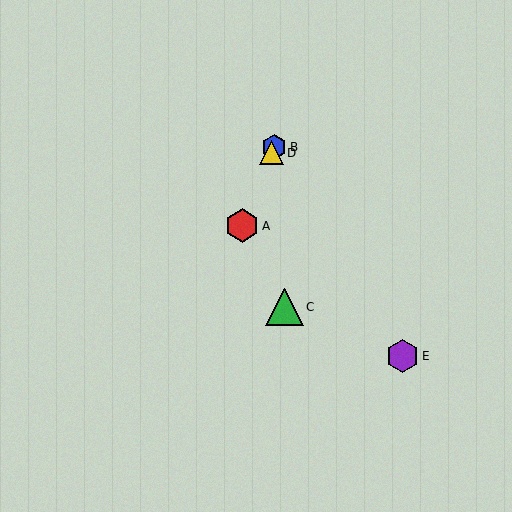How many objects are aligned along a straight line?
3 objects (A, B, D) are aligned along a straight line.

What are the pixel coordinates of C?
Object C is at (285, 307).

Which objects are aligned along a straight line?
Objects A, B, D are aligned along a straight line.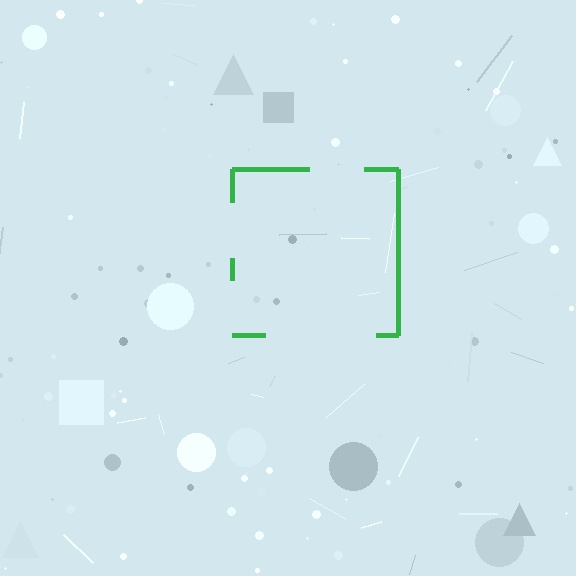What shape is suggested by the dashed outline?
The dashed outline suggests a square.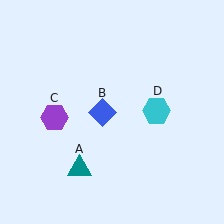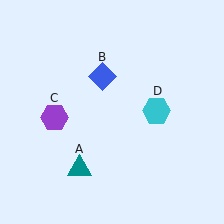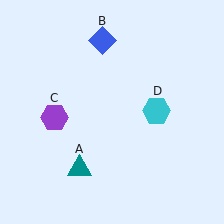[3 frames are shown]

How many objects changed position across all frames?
1 object changed position: blue diamond (object B).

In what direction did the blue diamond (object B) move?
The blue diamond (object B) moved up.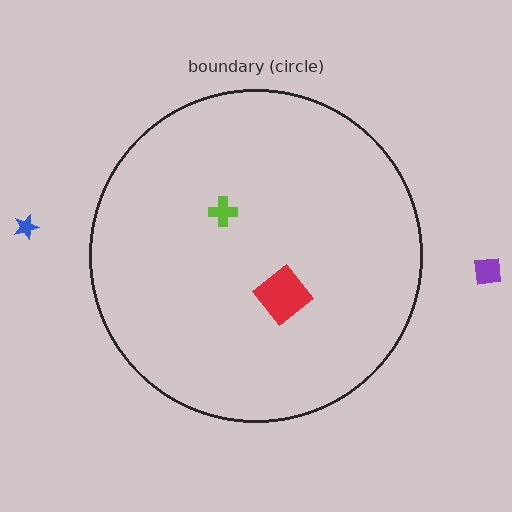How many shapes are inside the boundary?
2 inside, 2 outside.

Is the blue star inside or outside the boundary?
Outside.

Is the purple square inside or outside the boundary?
Outside.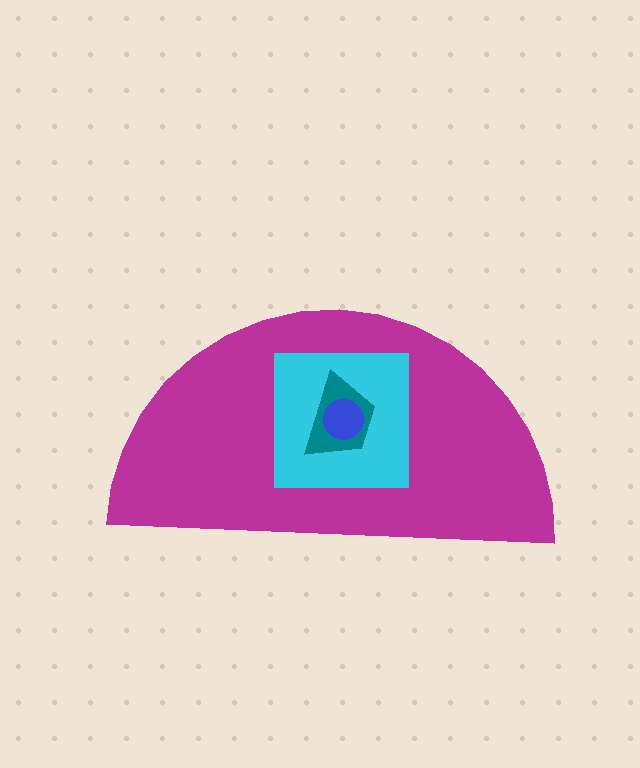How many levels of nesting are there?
4.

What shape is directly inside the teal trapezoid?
The blue circle.